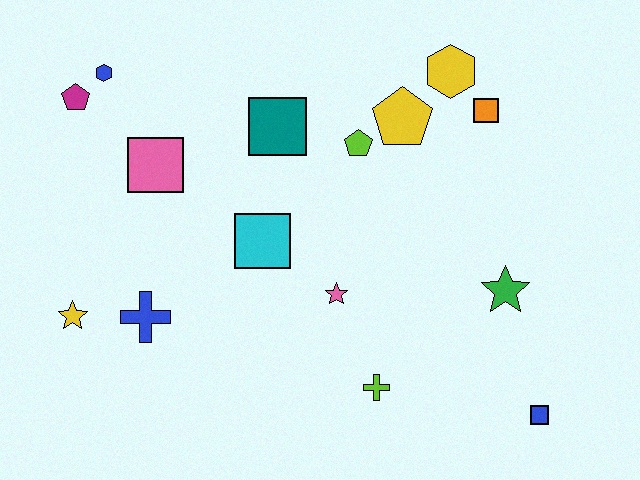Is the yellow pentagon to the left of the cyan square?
No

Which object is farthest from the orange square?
The yellow star is farthest from the orange square.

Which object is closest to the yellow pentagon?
The lime pentagon is closest to the yellow pentagon.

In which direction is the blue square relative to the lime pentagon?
The blue square is below the lime pentagon.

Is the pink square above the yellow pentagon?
No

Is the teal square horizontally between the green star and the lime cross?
No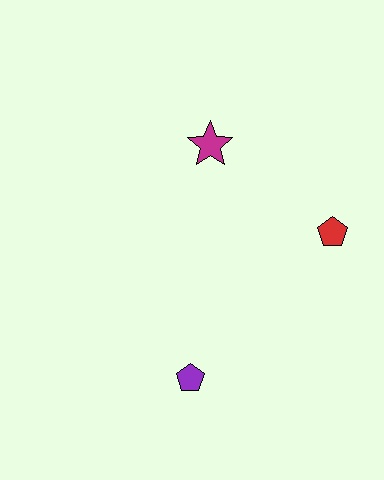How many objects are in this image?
There are 3 objects.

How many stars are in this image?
There is 1 star.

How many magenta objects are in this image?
There is 1 magenta object.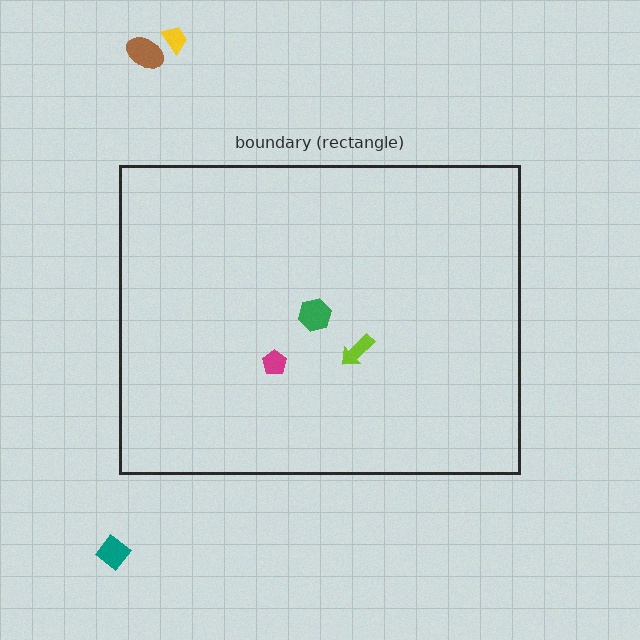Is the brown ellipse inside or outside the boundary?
Outside.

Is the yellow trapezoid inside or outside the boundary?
Outside.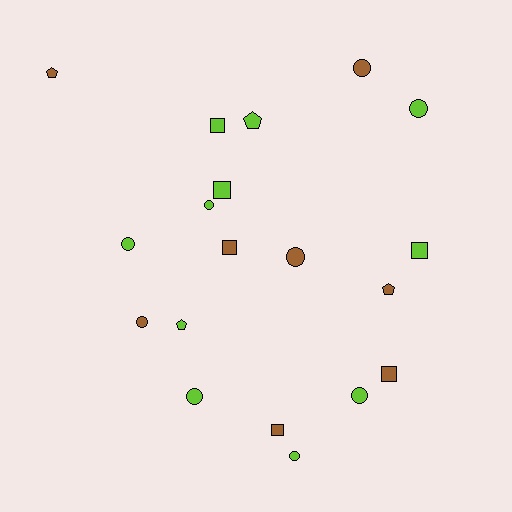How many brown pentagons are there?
There are 2 brown pentagons.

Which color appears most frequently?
Lime, with 11 objects.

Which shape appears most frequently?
Circle, with 9 objects.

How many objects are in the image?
There are 19 objects.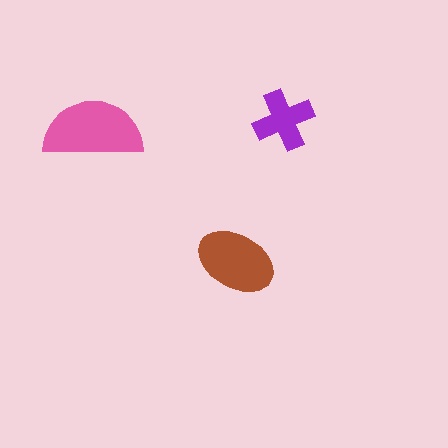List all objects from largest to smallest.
The pink semicircle, the brown ellipse, the purple cross.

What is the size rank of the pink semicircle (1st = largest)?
1st.